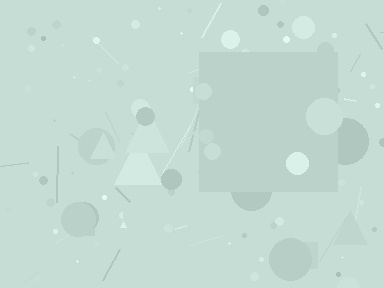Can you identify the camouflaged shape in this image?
The camouflaged shape is a square.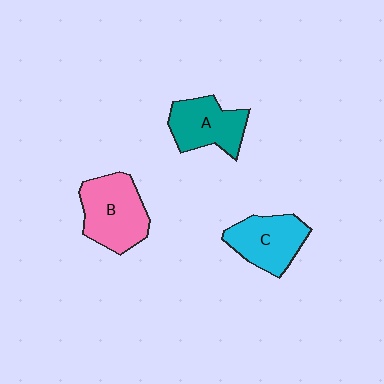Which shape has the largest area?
Shape B (pink).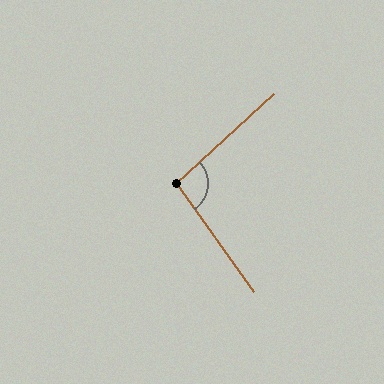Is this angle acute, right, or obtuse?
It is obtuse.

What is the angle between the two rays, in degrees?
Approximately 97 degrees.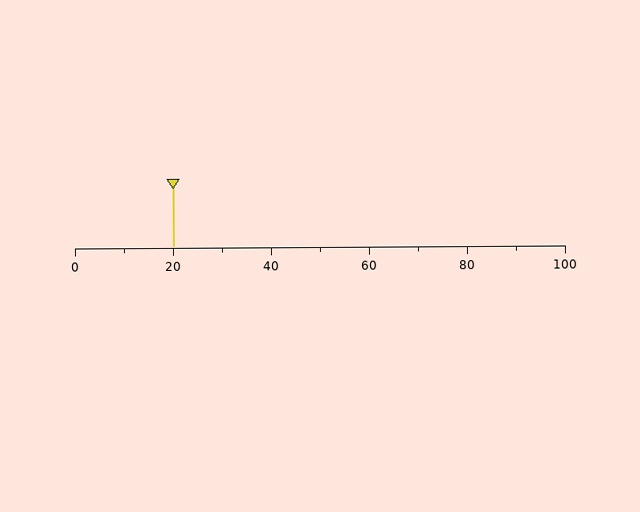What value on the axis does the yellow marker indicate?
The marker indicates approximately 20.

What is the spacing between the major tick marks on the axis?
The major ticks are spaced 20 apart.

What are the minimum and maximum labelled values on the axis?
The axis runs from 0 to 100.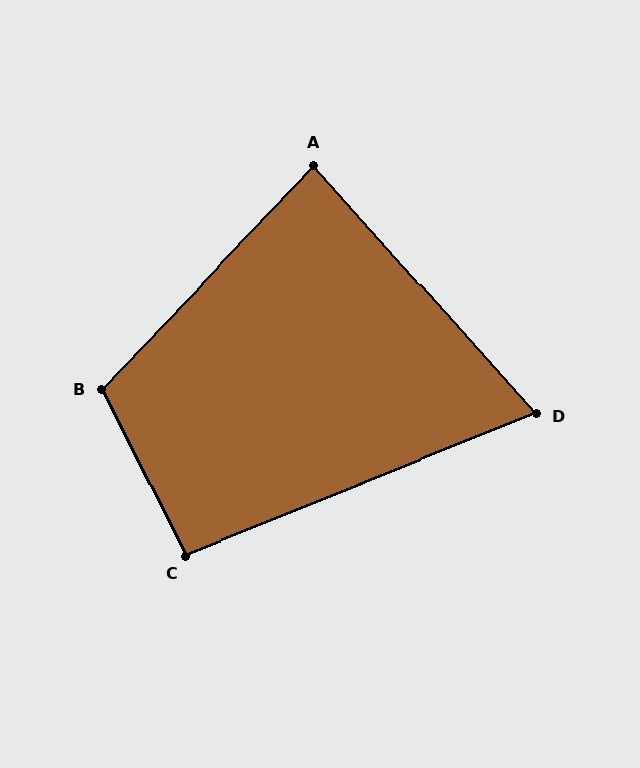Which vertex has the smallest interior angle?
D, at approximately 70 degrees.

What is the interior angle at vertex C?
Approximately 95 degrees (approximately right).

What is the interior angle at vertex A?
Approximately 85 degrees (approximately right).